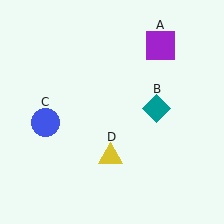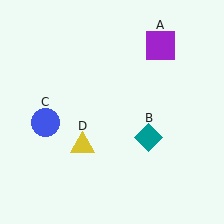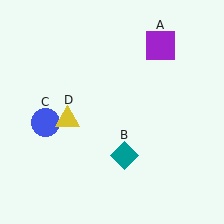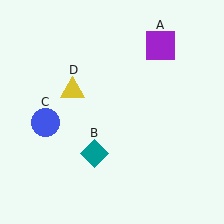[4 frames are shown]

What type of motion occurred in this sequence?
The teal diamond (object B), yellow triangle (object D) rotated clockwise around the center of the scene.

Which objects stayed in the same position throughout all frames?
Purple square (object A) and blue circle (object C) remained stationary.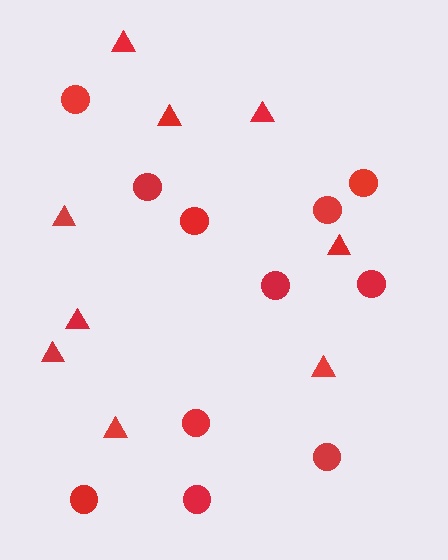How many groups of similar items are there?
There are 2 groups: one group of triangles (9) and one group of circles (11).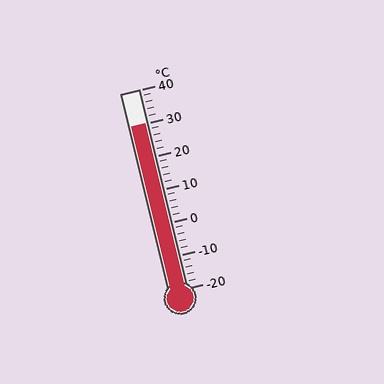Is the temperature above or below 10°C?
The temperature is above 10°C.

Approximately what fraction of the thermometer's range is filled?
The thermometer is filled to approximately 85% of its range.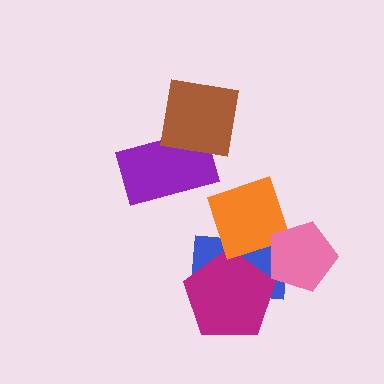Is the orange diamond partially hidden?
Yes, it is partially covered by another shape.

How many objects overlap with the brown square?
1 object overlaps with the brown square.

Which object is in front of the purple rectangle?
The brown square is in front of the purple rectangle.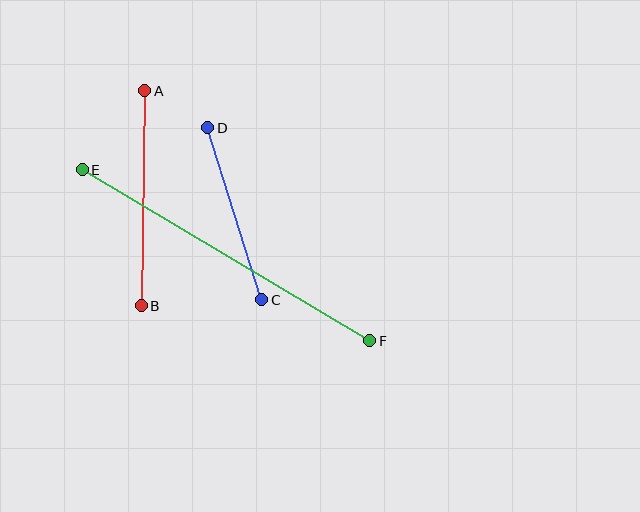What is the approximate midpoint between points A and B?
The midpoint is at approximately (143, 198) pixels.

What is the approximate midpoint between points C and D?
The midpoint is at approximately (235, 214) pixels.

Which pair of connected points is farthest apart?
Points E and F are farthest apart.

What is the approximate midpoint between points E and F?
The midpoint is at approximately (226, 255) pixels.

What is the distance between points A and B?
The distance is approximately 215 pixels.